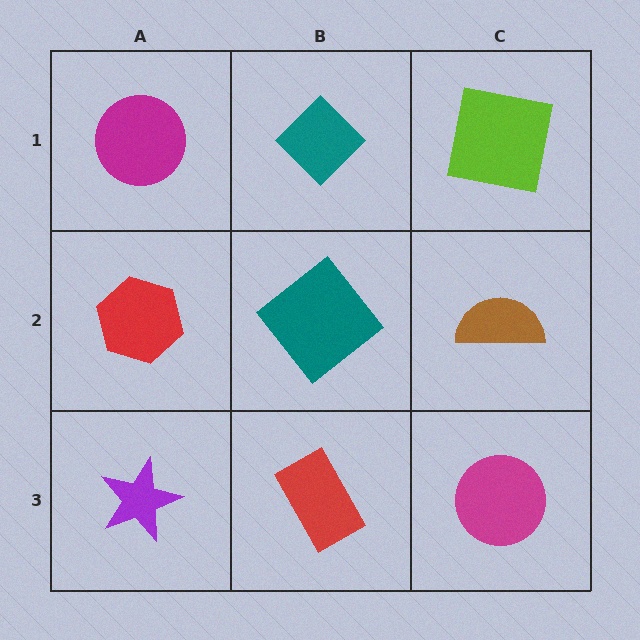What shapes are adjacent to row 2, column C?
A lime square (row 1, column C), a magenta circle (row 3, column C), a teal diamond (row 2, column B).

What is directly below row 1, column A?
A red hexagon.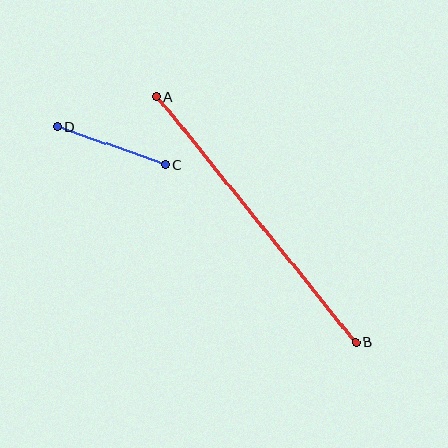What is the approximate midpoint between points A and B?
The midpoint is at approximately (256, 220) pixels.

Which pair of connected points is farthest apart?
Points A and B are farthest apart.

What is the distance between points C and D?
The distance is approximately 115 pixels.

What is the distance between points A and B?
The distance is approximately 317 pixels.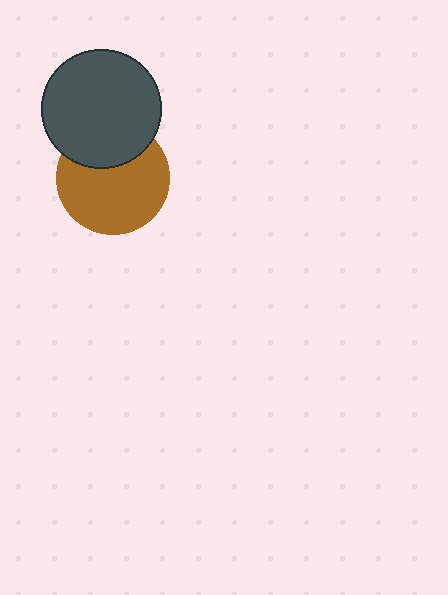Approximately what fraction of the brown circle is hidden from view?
Roughly 30% of the brown circle is hidden behind the dark gray circle.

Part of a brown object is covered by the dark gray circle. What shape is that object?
It is a circle.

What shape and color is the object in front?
The object in front is a dark gray circle.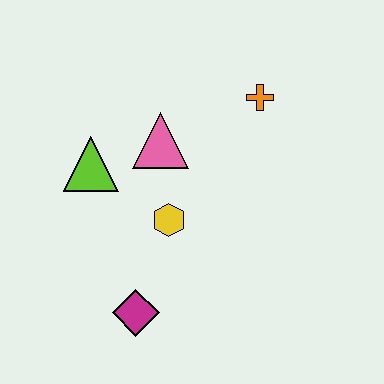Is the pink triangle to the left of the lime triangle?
No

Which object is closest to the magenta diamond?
The yellow hexagon is closest to the magenta diamond.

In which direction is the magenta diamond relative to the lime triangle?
The magenta diamond is below the lime triangle.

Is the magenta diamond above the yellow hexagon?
No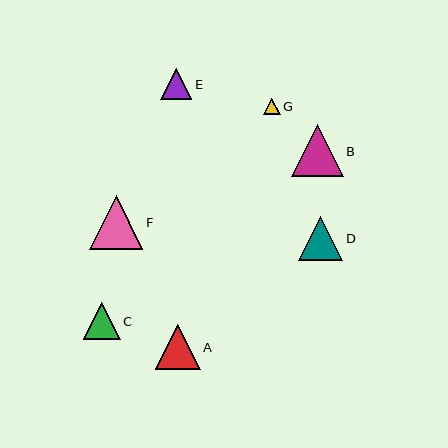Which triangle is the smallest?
Triangle G is the smallest with a size of approximately 16 pixels.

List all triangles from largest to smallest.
From largest to smallest: F, B, A, D, C, E, G.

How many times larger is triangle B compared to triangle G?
Triangle B is approximately 3.2 times the size of triangle G.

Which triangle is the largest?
Triangle F is the largest with a size of approximately 54 pixels.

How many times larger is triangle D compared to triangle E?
Triangle D is approximately 1.4 times the size of triangle E.